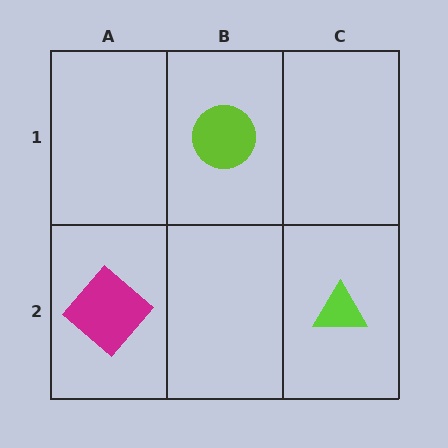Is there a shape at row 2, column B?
No, that cell is empty.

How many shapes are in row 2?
2 shapes.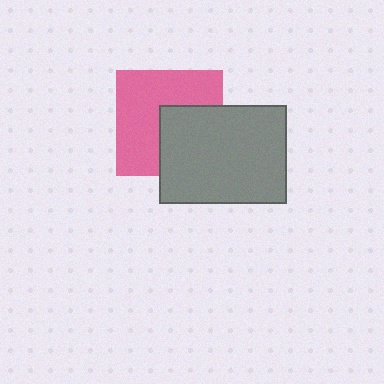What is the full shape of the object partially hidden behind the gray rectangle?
The partially hidden object is a pink square.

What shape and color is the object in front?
The object in front is a gray rectangle.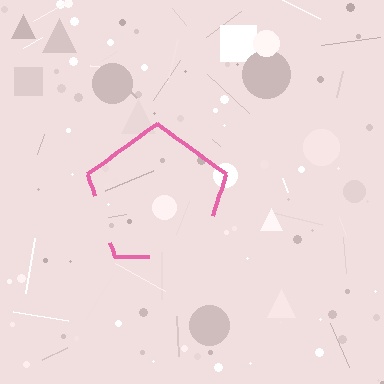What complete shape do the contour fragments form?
The contour fragments form a pentagon.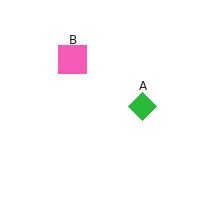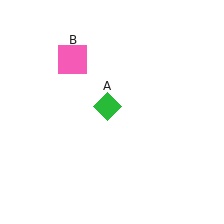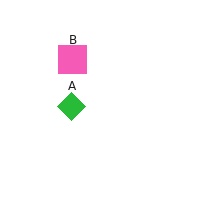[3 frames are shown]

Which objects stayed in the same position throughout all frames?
Pink square (object B) remained stationary.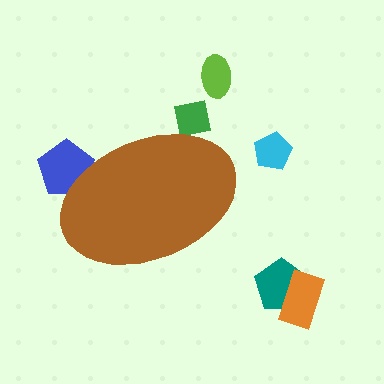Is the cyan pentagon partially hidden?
No, the cyan pentagon is fully visible.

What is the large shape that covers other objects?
A brown ellipse.